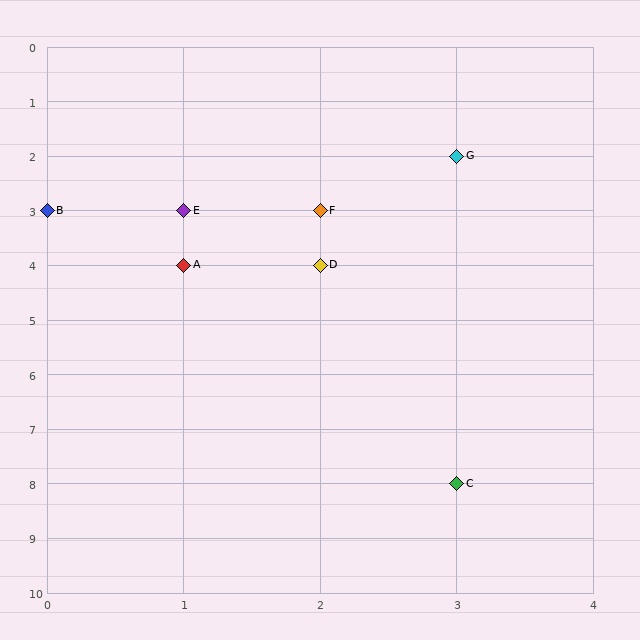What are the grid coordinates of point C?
Point C is at grid coordinates (3, 8).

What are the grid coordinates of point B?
Point B is at grid coordinates (0, 3).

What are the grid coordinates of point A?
Point A is at grid coordinates (1, 4).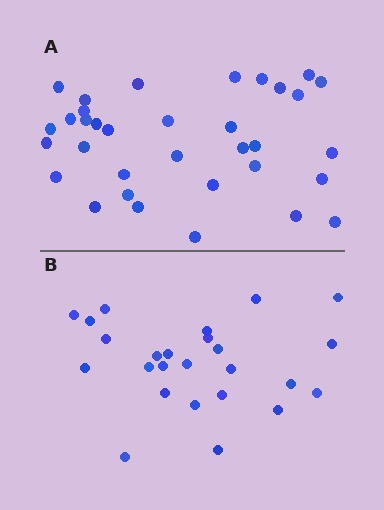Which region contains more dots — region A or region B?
Region A (the top region) has more dots.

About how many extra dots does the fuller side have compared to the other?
Region A has roughly 8 or so more dots than region B.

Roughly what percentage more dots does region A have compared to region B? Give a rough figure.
About 35% more.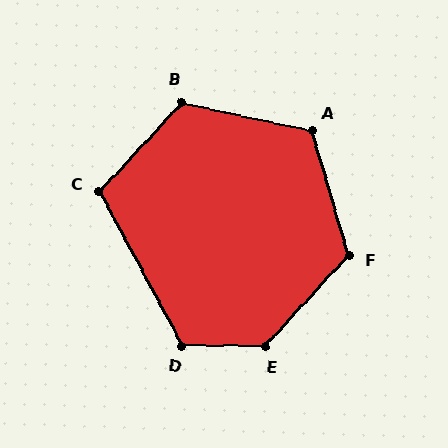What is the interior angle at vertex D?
Approximately 118 degrees (obtuse).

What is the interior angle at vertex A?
Approximately 118 degrees (obtuse).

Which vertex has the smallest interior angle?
C, at approximately 109 degrees.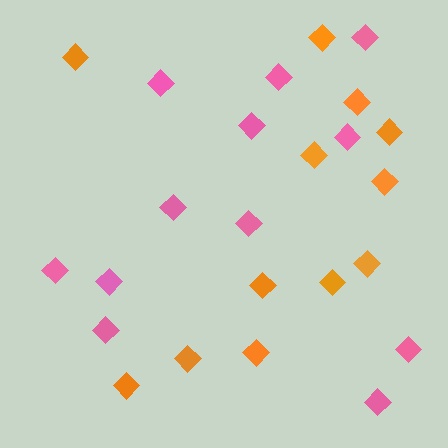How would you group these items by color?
There are 2 groups: one group of orange diamonds (12) and one group of pink diamonds (12).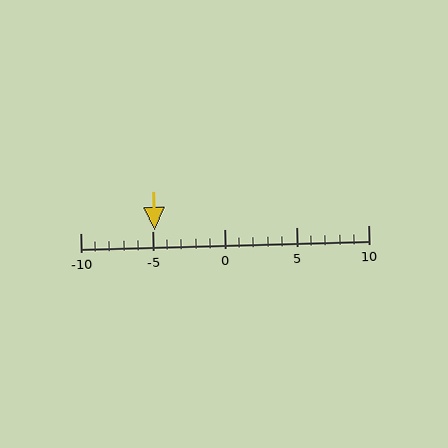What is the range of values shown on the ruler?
The ruler shows values from -10 to 10.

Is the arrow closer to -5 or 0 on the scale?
The arrow is closer to -5.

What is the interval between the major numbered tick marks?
The major tick marks are spaced 5 units apart.